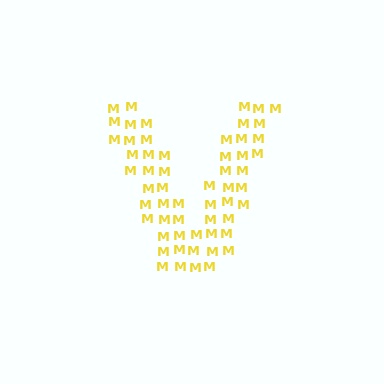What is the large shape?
The large shape is the letter V.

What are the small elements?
The small elements are letter M's.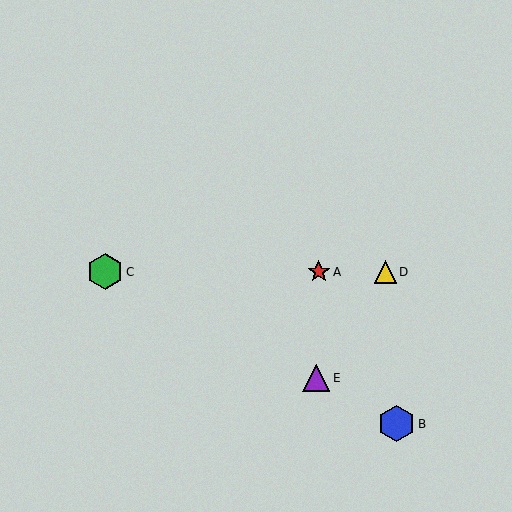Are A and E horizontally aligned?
No, A is at y≈272 and E is at y≈378.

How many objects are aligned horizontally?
3 objects (A, C, D) are aligned horizontally.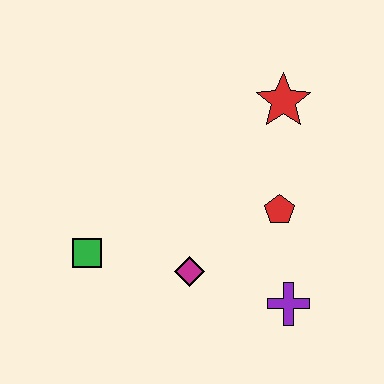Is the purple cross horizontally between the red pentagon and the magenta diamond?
No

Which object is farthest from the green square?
The red star is farthest from the green square.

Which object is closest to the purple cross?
The red pentagon is closest to the purple cross.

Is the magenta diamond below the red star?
Yes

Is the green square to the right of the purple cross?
No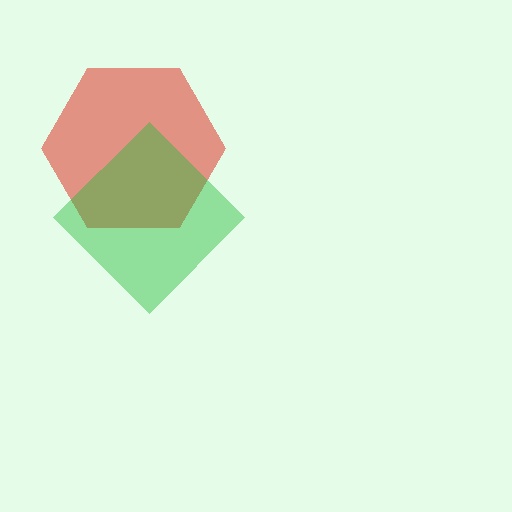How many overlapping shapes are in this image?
There are 2 overlapping shapes in the image.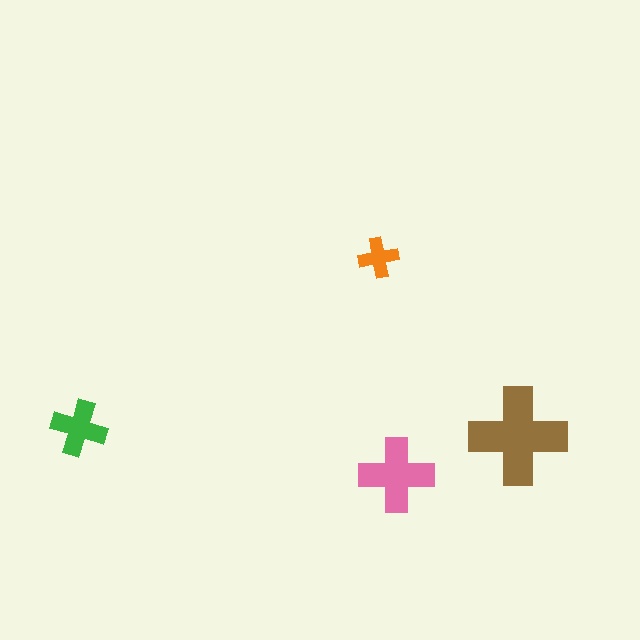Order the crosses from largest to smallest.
the brown one, the pink one, the green one, the orange one.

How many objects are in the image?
There are 4 objects in the image.